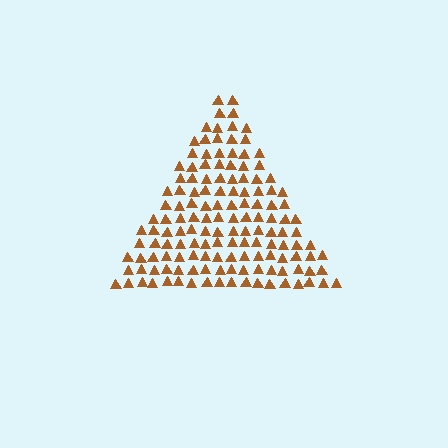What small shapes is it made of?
It is made of small triangles.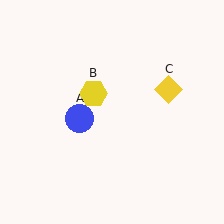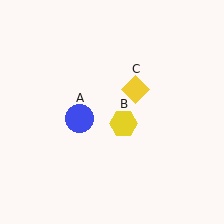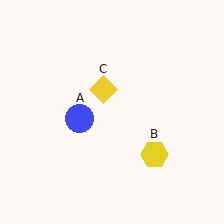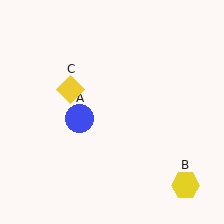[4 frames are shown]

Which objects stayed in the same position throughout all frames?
Blue circle (object A) remained stationary.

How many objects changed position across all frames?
2 objects changed position: yellow hexagon (object B), yellow diamond (object C).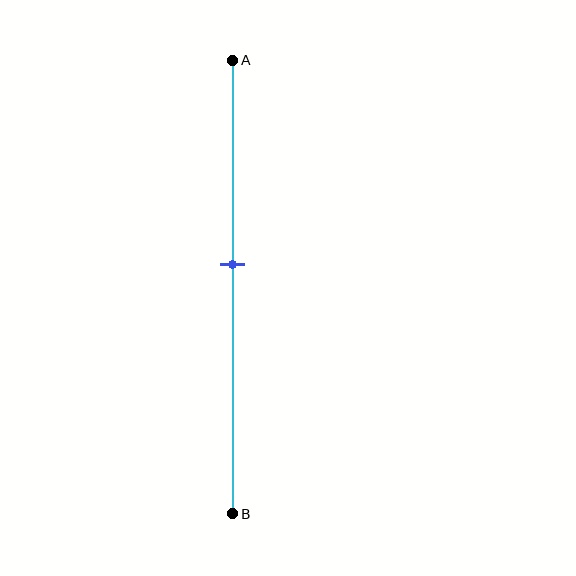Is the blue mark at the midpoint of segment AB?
No, the mark is at about 45% from A, not at the 50% midpoint.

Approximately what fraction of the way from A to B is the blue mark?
The blue mark is approximately 45% of the way from A to B.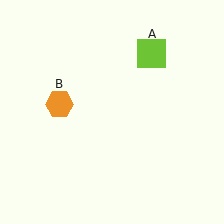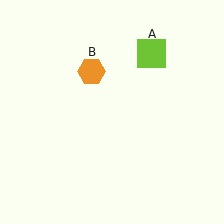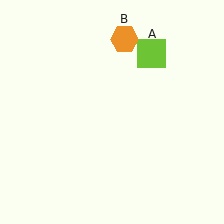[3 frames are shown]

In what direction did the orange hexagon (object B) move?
The orange hexagon (object B) moved up and to the right.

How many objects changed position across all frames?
1 object changed position: orange hexagon (object B).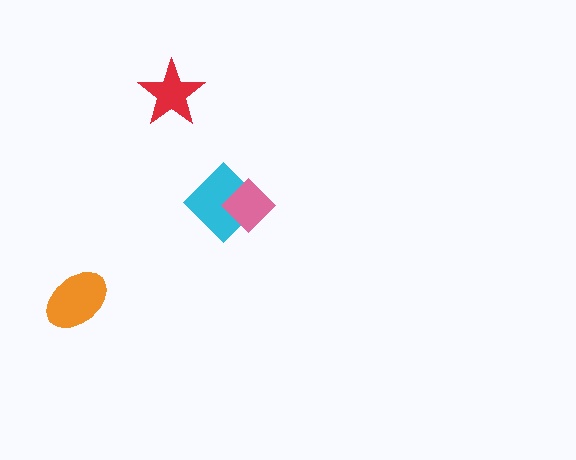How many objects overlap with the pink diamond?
1 object overlaps with the pink diamond.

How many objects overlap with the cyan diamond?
1 object overlaps with the cyan diamond.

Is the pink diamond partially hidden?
No, no other shape covers it.